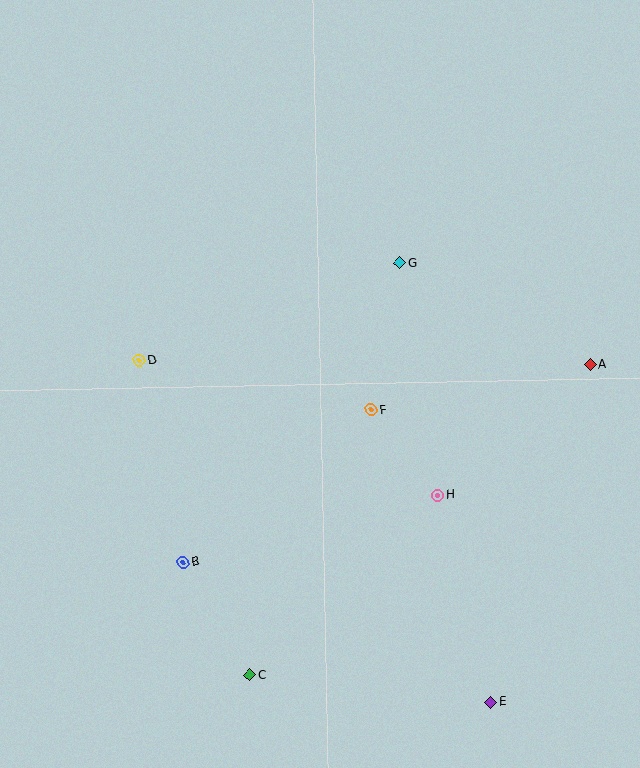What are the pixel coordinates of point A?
Point A is at (590, 364).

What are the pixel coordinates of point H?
Point H is at (438, 495).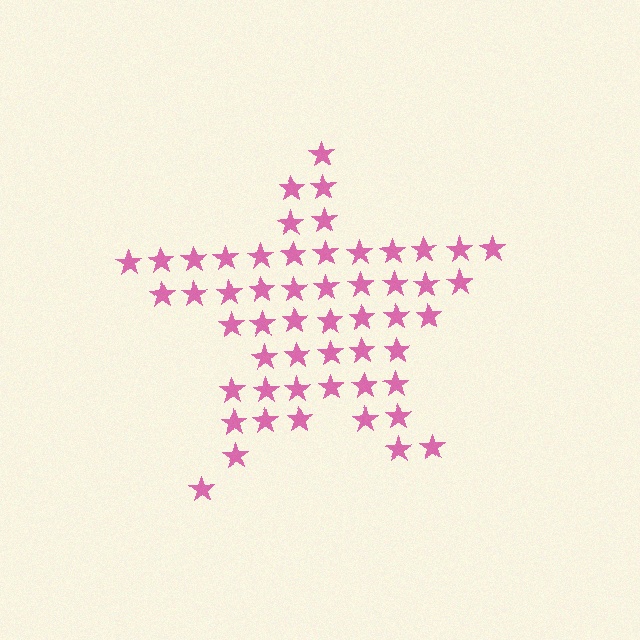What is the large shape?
The large shape is a star.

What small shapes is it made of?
It is made of small stars.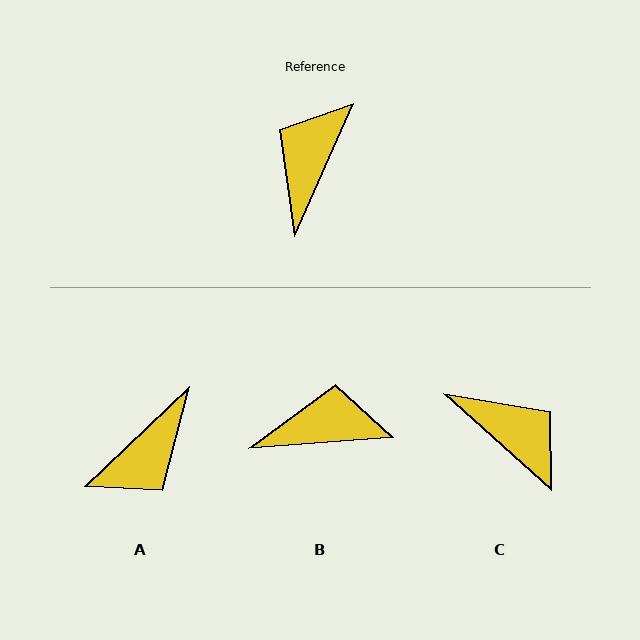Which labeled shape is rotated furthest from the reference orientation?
A, about 158 degrees away.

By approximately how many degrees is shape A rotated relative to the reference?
Approximately 158 degrees counter-clockwise.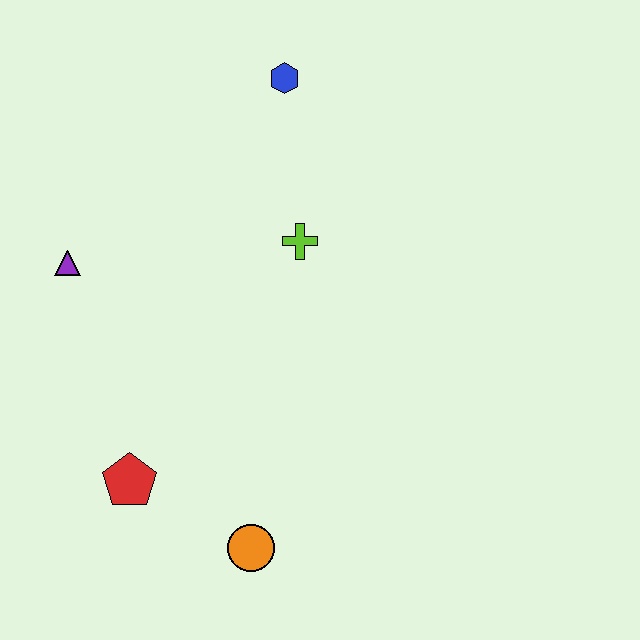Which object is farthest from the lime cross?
The orange circle is farthest from the lime cross.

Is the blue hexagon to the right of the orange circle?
Yes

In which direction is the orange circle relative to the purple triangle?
The orange circle is below the purple triangle.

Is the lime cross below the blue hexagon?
Yes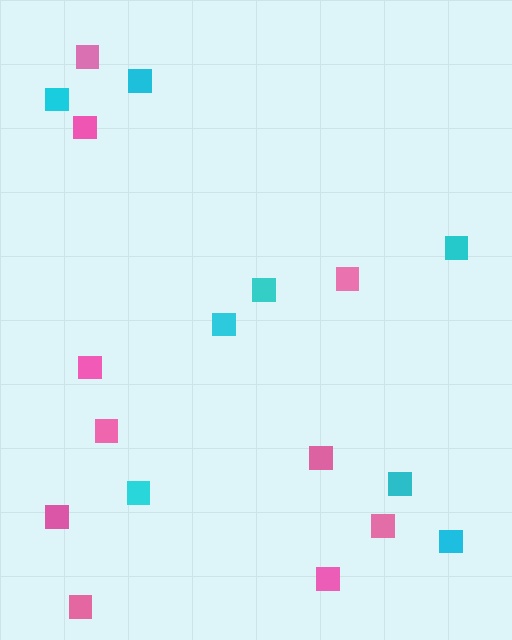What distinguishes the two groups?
There are 2 groups: one group of pink squares (10) and one group of cyan squares (8).